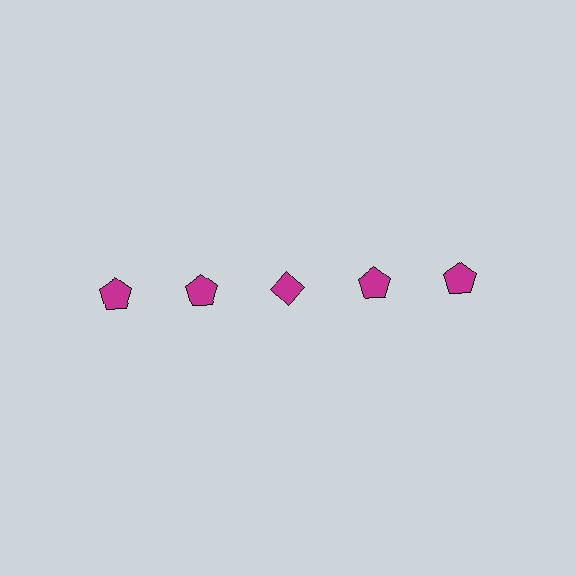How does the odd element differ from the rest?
It has a different shape: diamond instead of pentagon.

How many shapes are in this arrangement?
There are 5 shapes arranged in a grid pattern.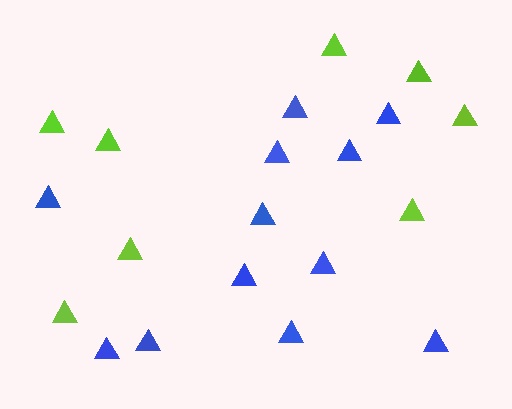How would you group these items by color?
There are 2 groups: one group of blue triangles (12) and one group of lime triangles (8).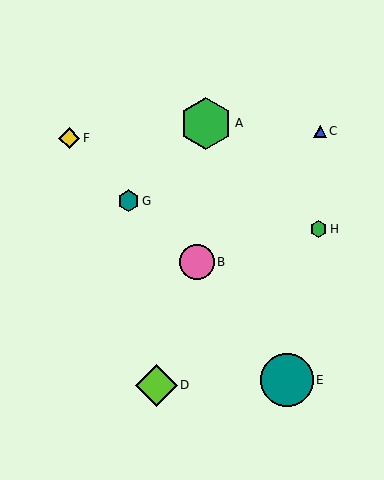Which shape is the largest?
The teal circle (labeled E) is the largest.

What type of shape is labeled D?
Shape D is a lime diamond.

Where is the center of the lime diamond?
The center of the lime diamond is at (156, 385).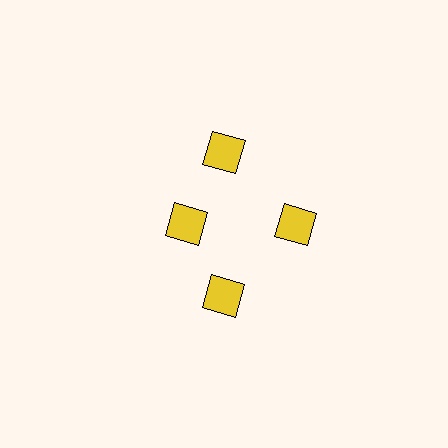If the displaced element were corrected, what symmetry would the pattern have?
It would have 4-fold rotational symmetry — the pattern would map onto itself every 90 degrees.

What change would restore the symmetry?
The symmetry would be restored by moving it outward, back onto the ring so that all 4 diamonds sit at equal angles and equal distance from the center.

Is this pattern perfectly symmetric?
No. The 4 yellow diamonds are arranged in a ring, but one element near the 9 o'clock position is pulled inward toward the center, breaking the 4-fold rotational symmetry.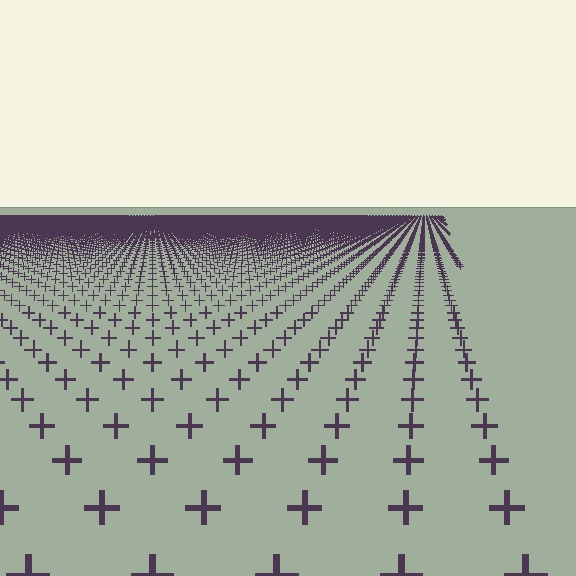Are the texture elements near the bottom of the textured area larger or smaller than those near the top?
Larger. Near the bottom, elements are closer to the viewer and appear at a bigger on-screen size.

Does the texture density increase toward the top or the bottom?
Density increases toward the top.